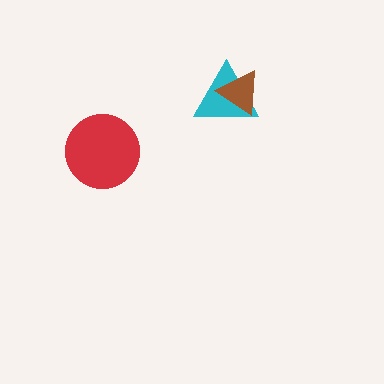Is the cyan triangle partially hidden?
Yes, it is partially covered by another shape.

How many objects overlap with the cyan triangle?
1 object overlaps with the cyan triangle.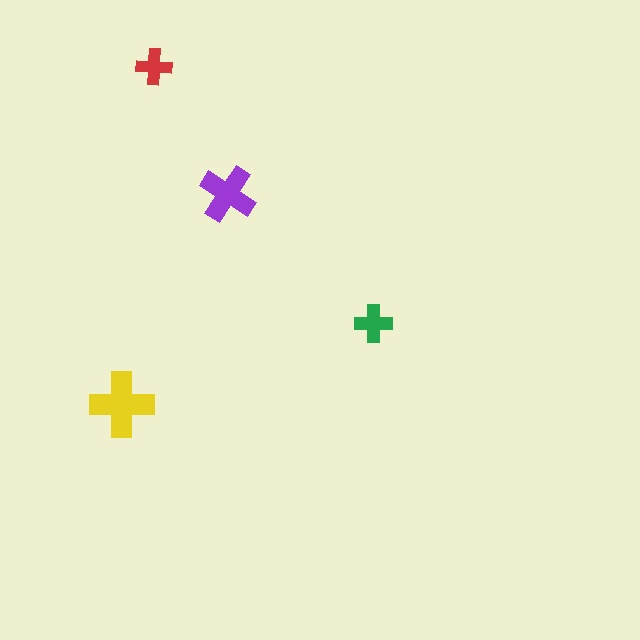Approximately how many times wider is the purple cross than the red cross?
About 1.5 times wider.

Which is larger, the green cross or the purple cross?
The purple one.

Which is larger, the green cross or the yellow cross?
The yellow one.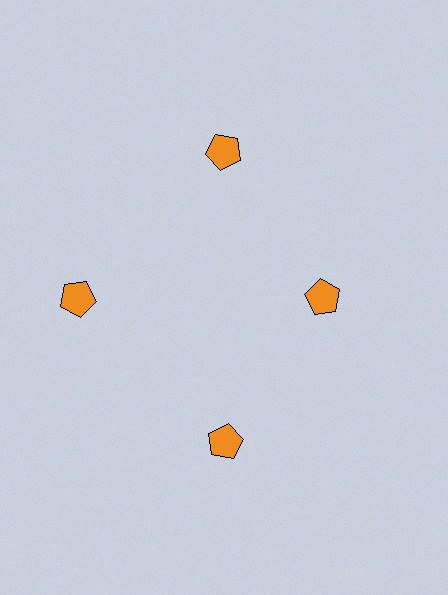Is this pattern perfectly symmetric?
No. The 4 orange pentagons are arranged in a ring, but one element near the 3 o'clock position is pulled inward toward the center, breaking the 4-fold rotational symmetry.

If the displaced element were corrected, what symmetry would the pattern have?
It would have 4-fold rotational symmetry — the pattern would map onto itself every 90 degrees.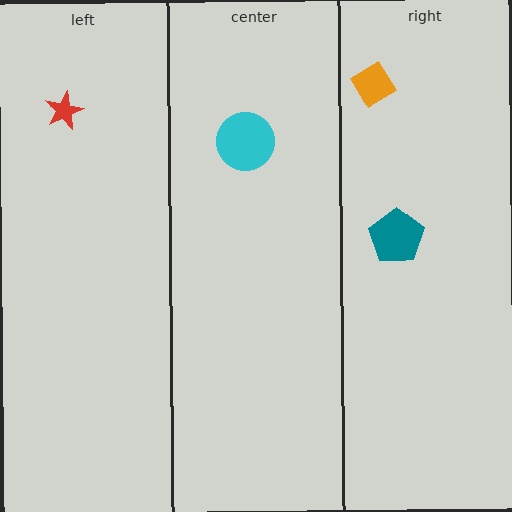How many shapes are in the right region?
2.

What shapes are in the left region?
The red star.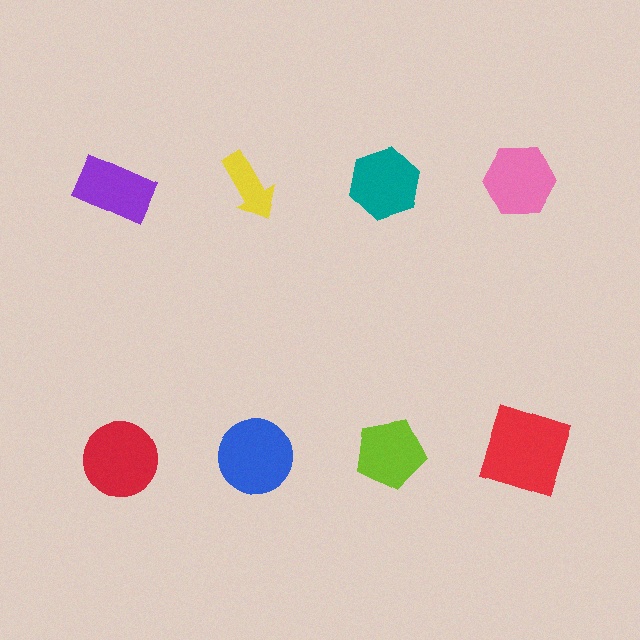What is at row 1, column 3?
A teal hexagon.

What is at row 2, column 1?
A red circle.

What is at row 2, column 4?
A red square.